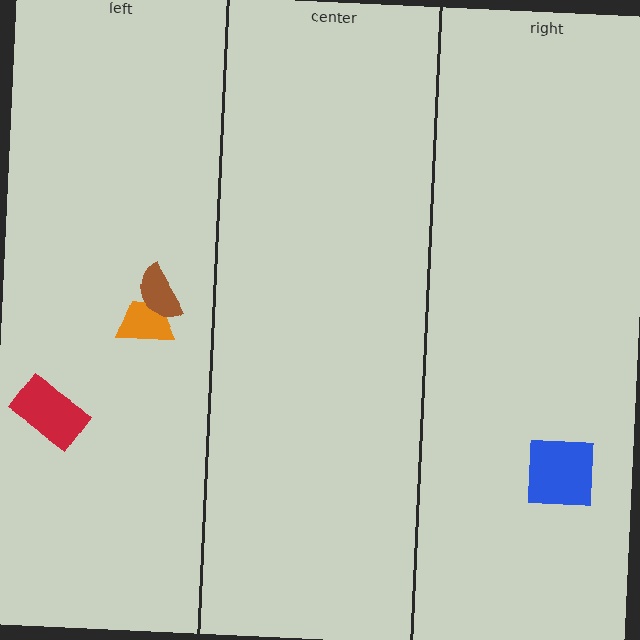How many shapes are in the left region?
3.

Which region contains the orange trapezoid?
The left region.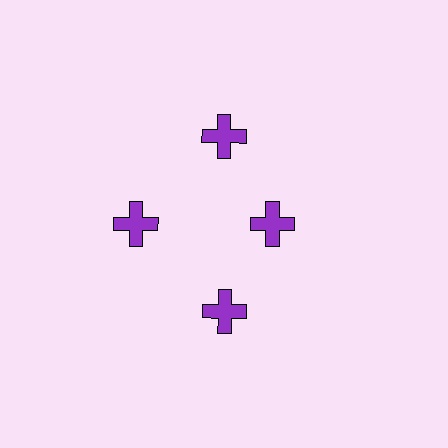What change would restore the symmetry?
The symmetry would be restored by moving it outward, back onto the ring so that all 4 crosses sit at equal angles and equal distance from the center.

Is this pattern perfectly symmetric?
No. The 4 purple crosses are arranged in a ring, but one element near the 3 o'clock position is pulled inward toward the center, breaking the 4-fold rotational symmetry.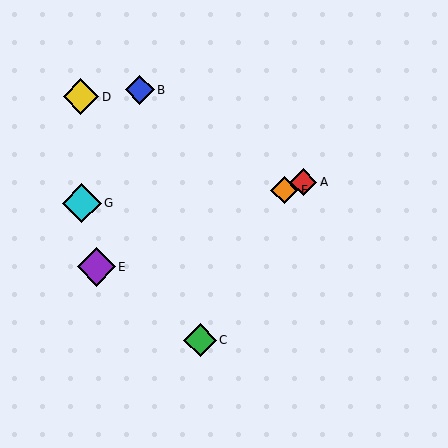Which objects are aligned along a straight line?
Objects A, E, F are aligned along a straight line.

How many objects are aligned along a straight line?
3 objects (A, E, F) are aligned along a straight line.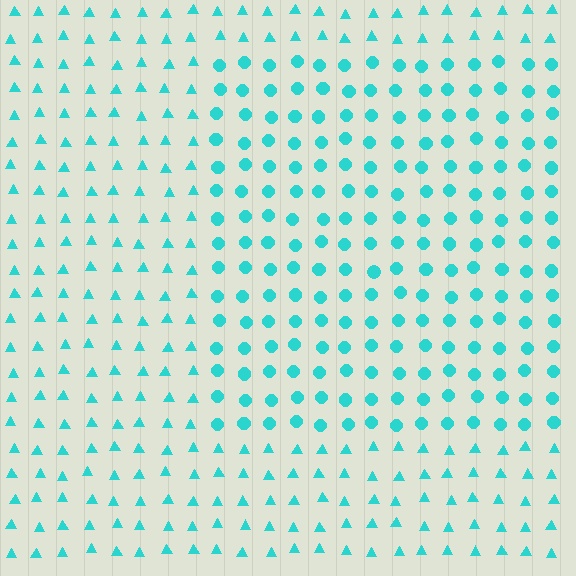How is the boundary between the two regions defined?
The boundary is defined by a change in element shape: circles inside vs. triangles outside. All elements share the same color and spacing.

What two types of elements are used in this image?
The image uses circles inside the rectangle region and triangles outside it.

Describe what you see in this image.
The image is filled with small cyan elements arranged in a uniform grid. A rectangle-shaped region contains circles, while the surrounding area contains triangles. The boundary is defined purely by the change in element shape.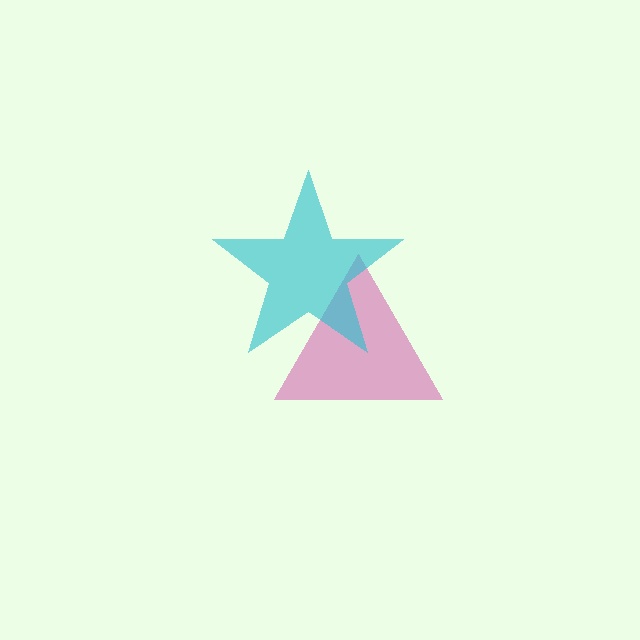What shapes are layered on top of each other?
The layered shapes are: a magenta triangle, a cyan star.